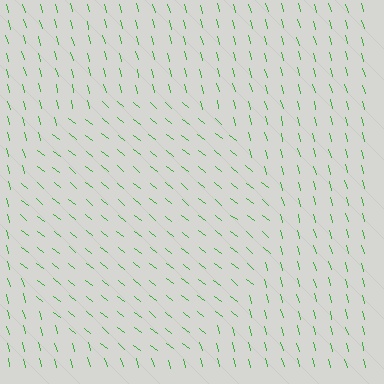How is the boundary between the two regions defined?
The boundary is defined purely by a change in line orientation (approximately 37 degrees difference). All lines are the same color and thickness.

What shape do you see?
I see a circle.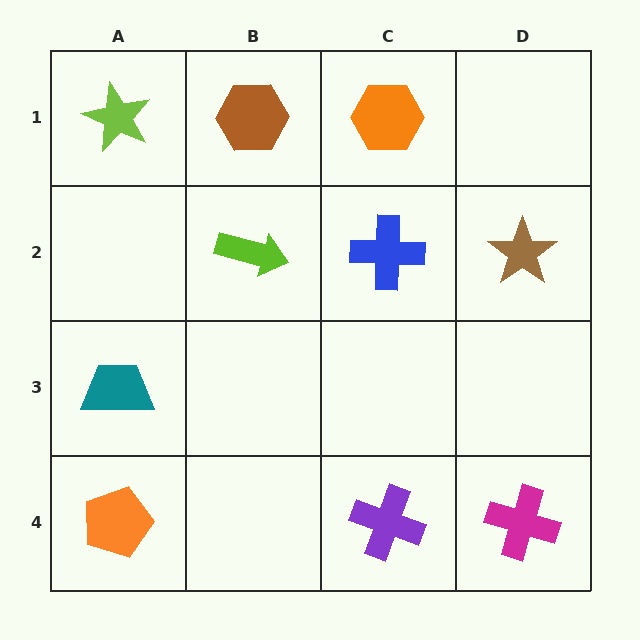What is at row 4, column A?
An orange pentagon.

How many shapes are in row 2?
3 shapes.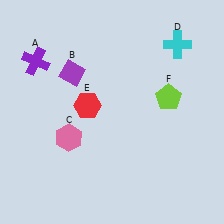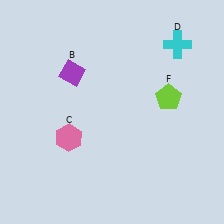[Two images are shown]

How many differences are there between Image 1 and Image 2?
There are 2 differences between the two images.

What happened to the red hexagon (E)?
The red hexagon (E) was removed in Image 2. It was in the top-left area of Image 1.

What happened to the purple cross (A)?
The purple cross (A) was removed in Image 2. It was in the top-left area of Image 1.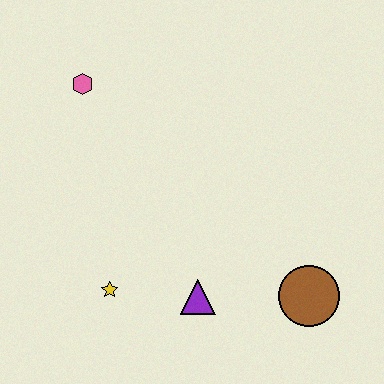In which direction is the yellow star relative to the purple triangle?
The yellow star is to the left of the purple triangle.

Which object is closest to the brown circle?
The purple triangle is closest to the brown circle.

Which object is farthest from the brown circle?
The pink hexagon is farthest from the brown circle.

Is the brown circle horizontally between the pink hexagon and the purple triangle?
No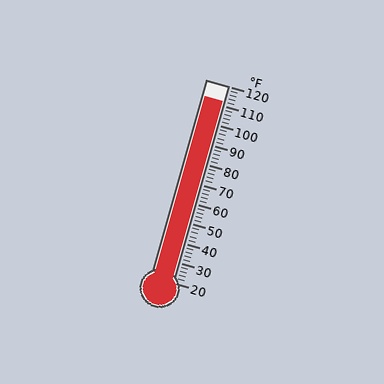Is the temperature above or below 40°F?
The temperature is above 40°F.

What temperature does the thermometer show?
The thermometer shows approximately 112°F.